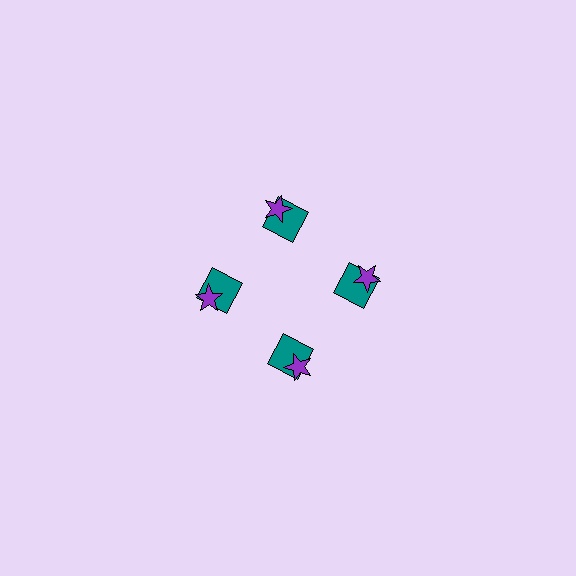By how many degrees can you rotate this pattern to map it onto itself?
The pattern maps onto itself every 90 degrees of rotation.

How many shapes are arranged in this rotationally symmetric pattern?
There are 8 shapes, arranged in 4 groups of 2.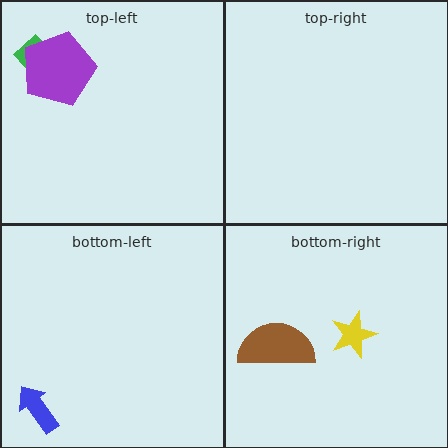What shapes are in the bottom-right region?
The brown semicircle, the yellow star.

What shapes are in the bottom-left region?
The blue arrow.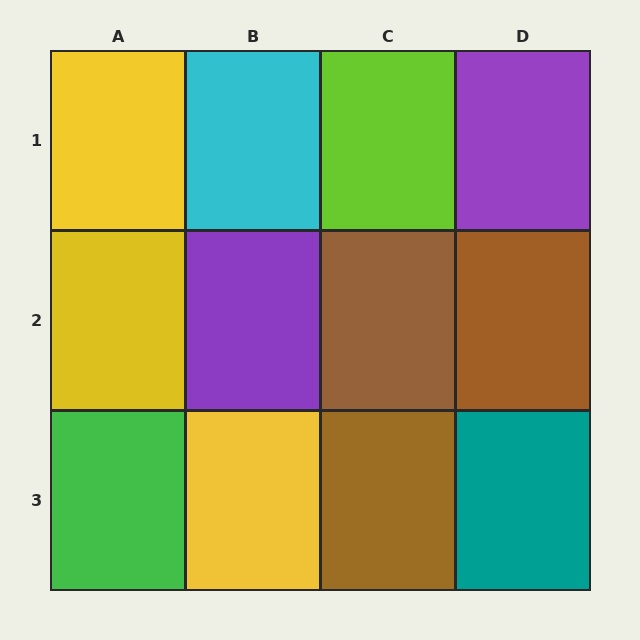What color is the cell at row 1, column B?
Cyan.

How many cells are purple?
2 cells are purple.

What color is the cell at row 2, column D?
Brown.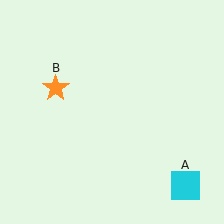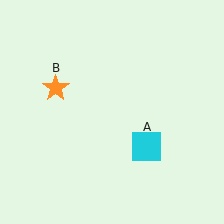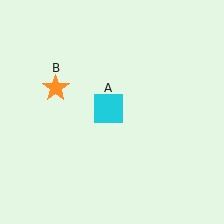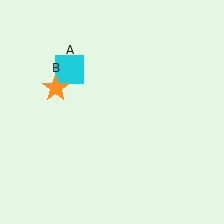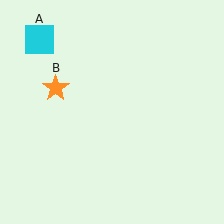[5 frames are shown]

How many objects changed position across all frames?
1 object changed position: cyan square (object A).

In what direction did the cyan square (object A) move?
The cyan square (object A) moved up and to the left.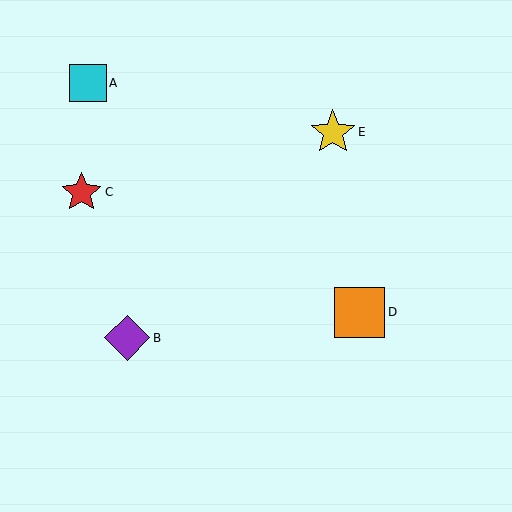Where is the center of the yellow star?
The center of the yellow star is at (333, 132).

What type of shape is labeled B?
Shape B is a purple diamond.